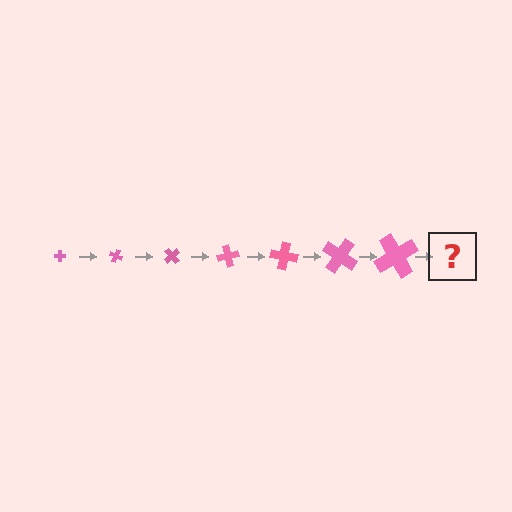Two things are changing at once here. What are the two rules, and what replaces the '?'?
The two rules are that the cross grows larger each step and it rotates 25 degrees each step. The '?' should be a cross, larger than the previous one and rotated 175 degrees from the start.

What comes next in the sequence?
The next element should be a cross, larger than the previous one and rotated 175 degrees from the start.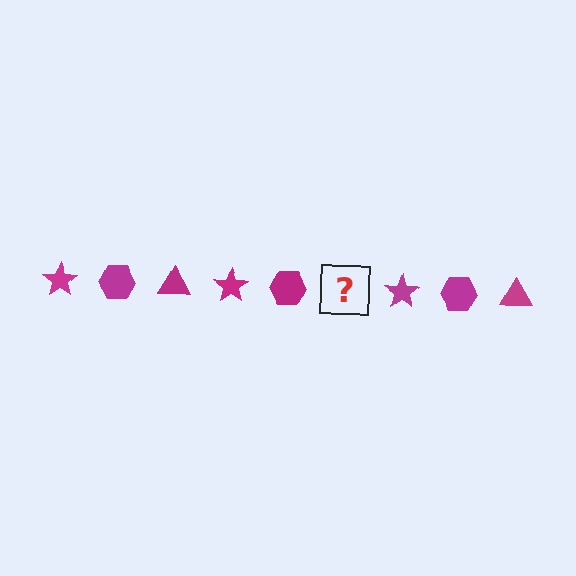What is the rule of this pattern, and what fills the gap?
The rule is that the pattern cycles through star, hexagon, triangle shapes in magenta. The gap should be filled with a magenta triangle.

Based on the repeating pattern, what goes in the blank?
The blank should be a magenta triangle.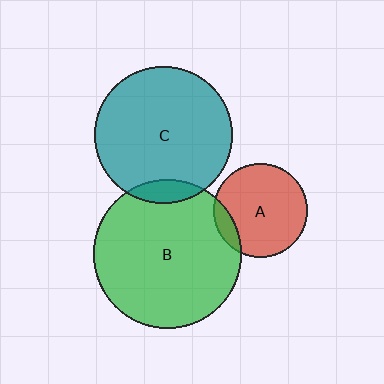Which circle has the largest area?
Circle B (green).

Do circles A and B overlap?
Yes.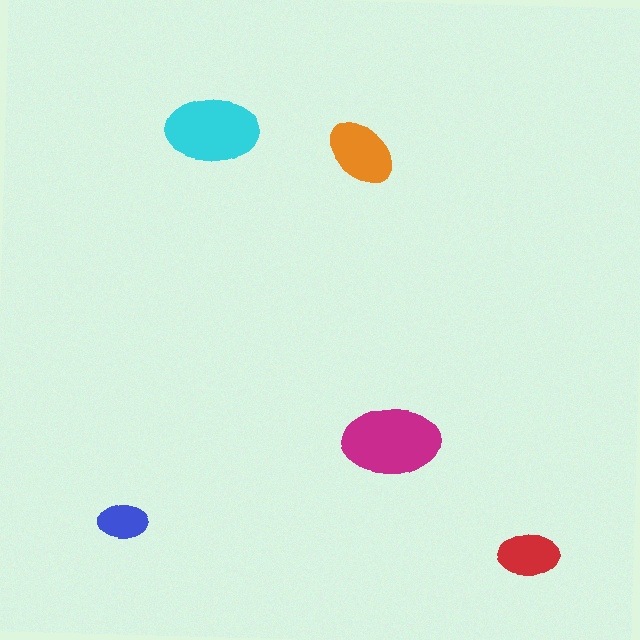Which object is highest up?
The cyan ellipse is topmost.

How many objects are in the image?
There are 5 objects in the image.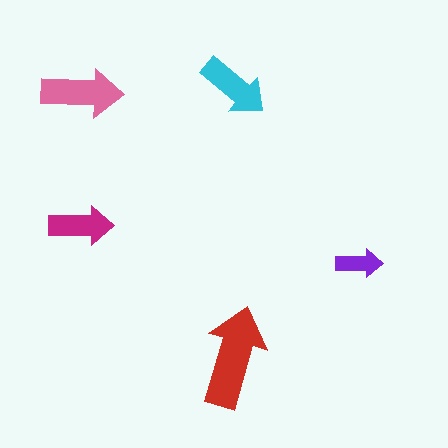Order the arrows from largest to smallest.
the red one, the pink one, the cyan one, the magenta one, the purple one.